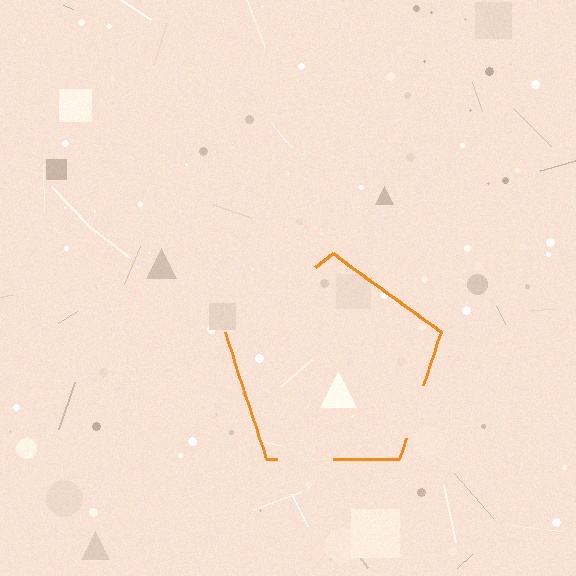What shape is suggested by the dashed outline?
The dashed outline suggests a pentagon.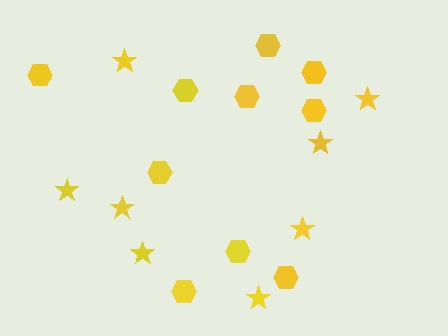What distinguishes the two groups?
There are 2 groups: one group of stars (8) and one group of hexagons (10).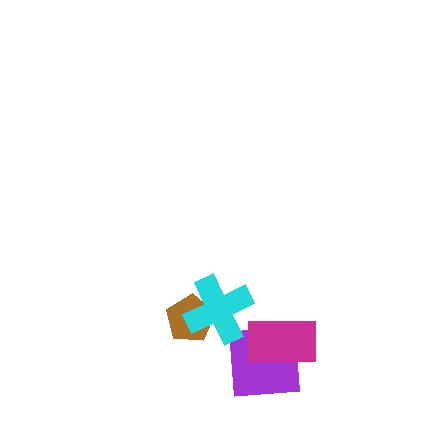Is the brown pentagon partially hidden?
Yes, it is partially covered by another shape.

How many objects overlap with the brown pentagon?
1 object overlaps with the brown pentagon.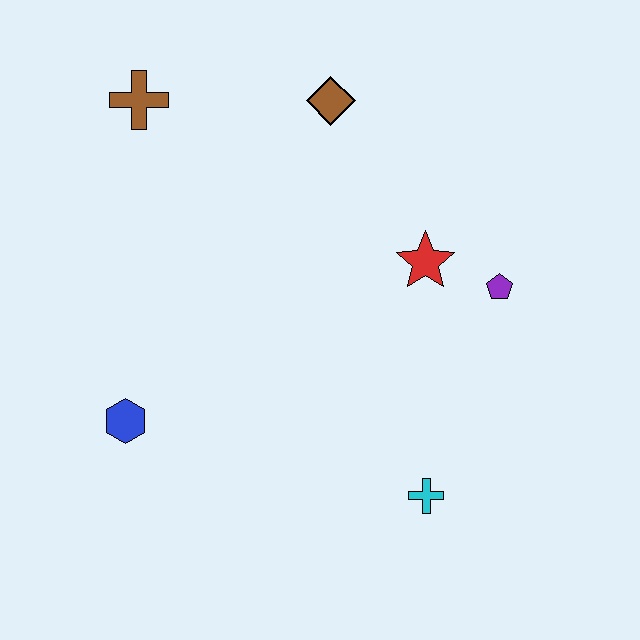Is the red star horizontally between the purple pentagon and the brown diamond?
Yes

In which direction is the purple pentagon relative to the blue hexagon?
The purple pentagon is to the right of the blue hexagon.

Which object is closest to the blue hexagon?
The cyan cross is closest to the blue hexagon.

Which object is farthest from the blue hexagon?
The purple pentagon is farthest from the blue hexagon.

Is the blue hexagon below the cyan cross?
No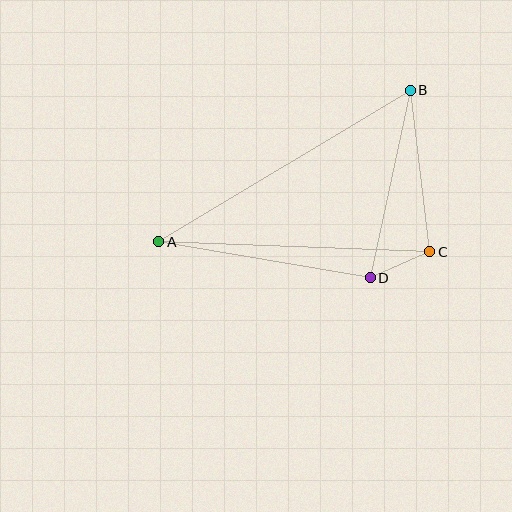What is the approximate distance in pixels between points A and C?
The distance between A and C is approximately 271 pixels.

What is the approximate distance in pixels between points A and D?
The distance between A and D is approximately 214 pixels.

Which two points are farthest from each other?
Points A and B are farthest from each other.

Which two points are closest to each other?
Points C and D are closest to each other.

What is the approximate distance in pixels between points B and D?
The distance between B and D is approximately 192 pixels.